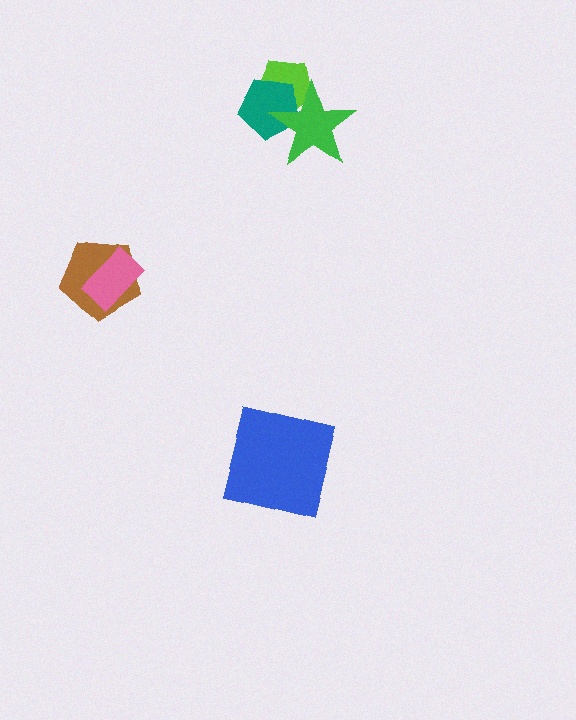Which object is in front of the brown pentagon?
The pink rectangle is in front of the brown pentagon.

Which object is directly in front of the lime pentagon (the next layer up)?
The teal pentagon is directly in front of the lime pentagon.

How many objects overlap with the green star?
2 objects overlap with the green star.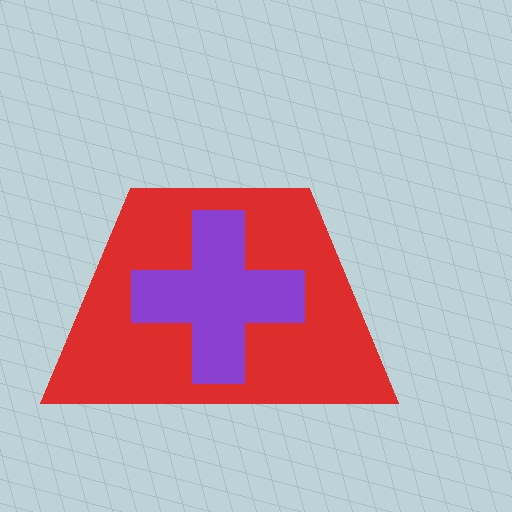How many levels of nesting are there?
2.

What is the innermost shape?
The purple cross.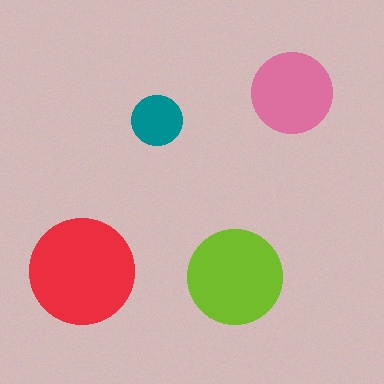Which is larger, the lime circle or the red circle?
The red one.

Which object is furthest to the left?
The red circle is leftmost.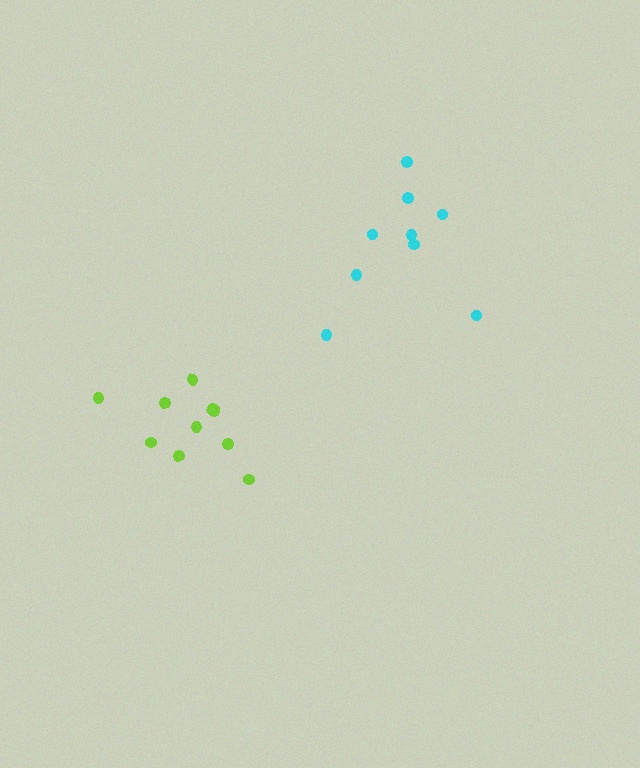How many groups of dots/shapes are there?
There are 2 groups.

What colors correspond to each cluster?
The clusters are colored: lime, cyan.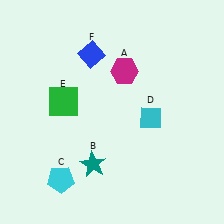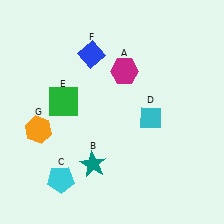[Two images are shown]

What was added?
An orange hexagon (G) was added in Image 2.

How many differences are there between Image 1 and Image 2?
There is 1 difference between the two images.